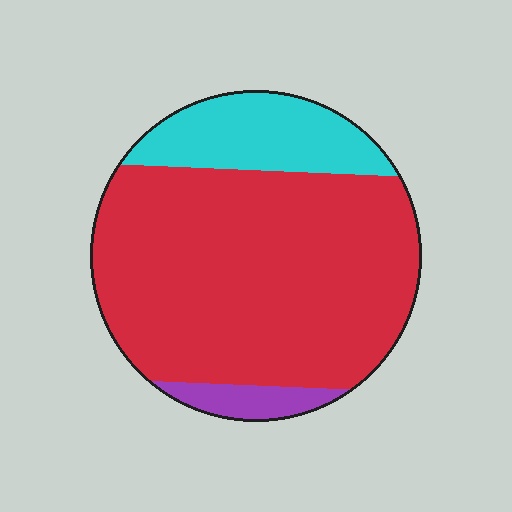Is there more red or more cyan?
Red.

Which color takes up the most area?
Red, at roughly 75%.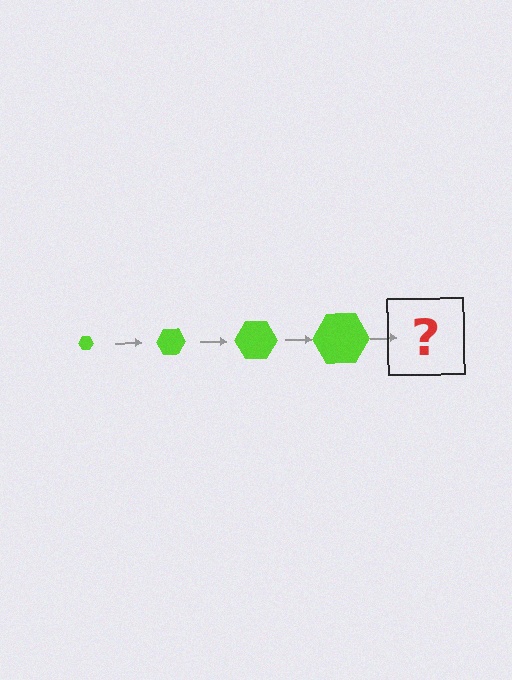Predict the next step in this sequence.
The next step is a lime hexagon, larger than the previous one.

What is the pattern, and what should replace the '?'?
The pattern is that the hexagon gets progressively larger each step. The '?' should be a lime hexagon, larger than the previous one.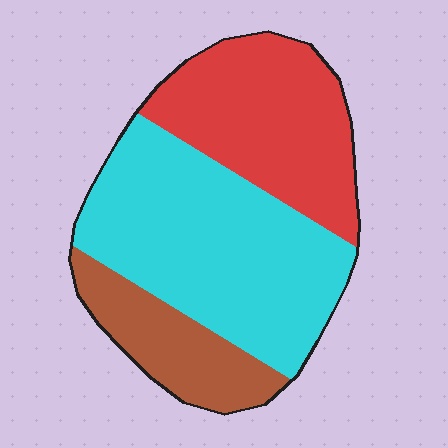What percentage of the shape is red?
Red takes up between a sixth and a third of the shape.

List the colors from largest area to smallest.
From largest to smallest: cyan, red, brown.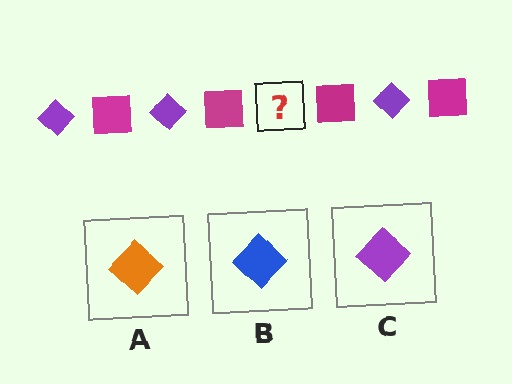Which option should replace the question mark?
Option C.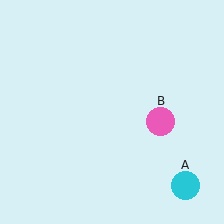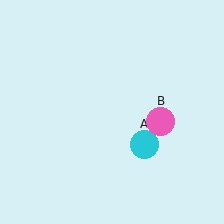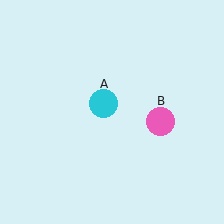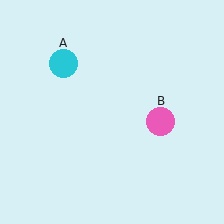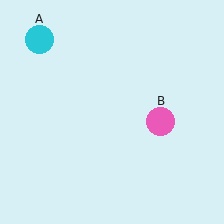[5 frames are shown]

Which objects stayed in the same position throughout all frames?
Pink circle (object B) remained stationary.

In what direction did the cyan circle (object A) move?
The cyan circle (object A) moved up and to the left.